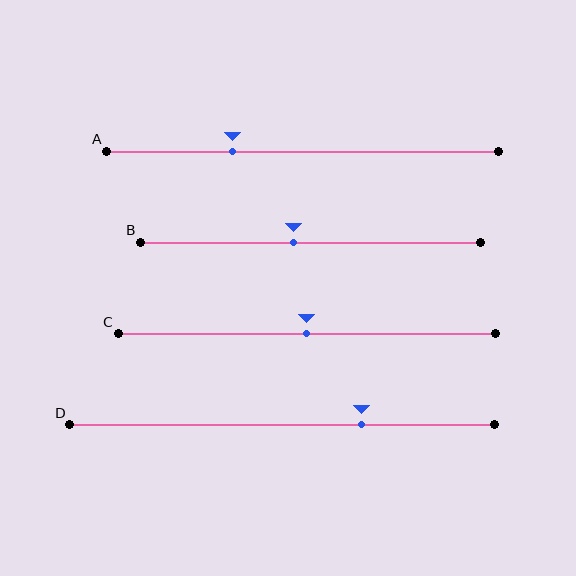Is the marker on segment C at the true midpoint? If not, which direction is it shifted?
Yes, the marker on segment C is at the true midpoint.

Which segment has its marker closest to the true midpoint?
Segment C has its marker closest to the true midpoint.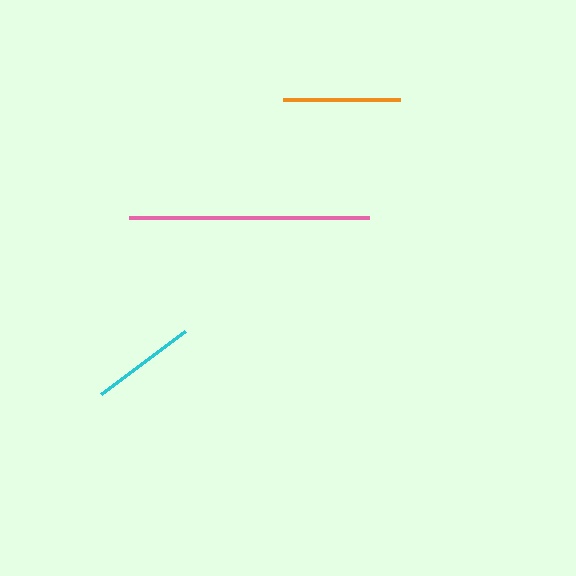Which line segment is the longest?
The pink line is the longest at approximately 240 pixels.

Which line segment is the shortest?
The cyan line is the shortest at approximately 106 pixels.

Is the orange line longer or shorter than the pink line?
The pink line is longer than the orange line.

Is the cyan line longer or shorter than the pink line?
The pink line is longer than the cyan line.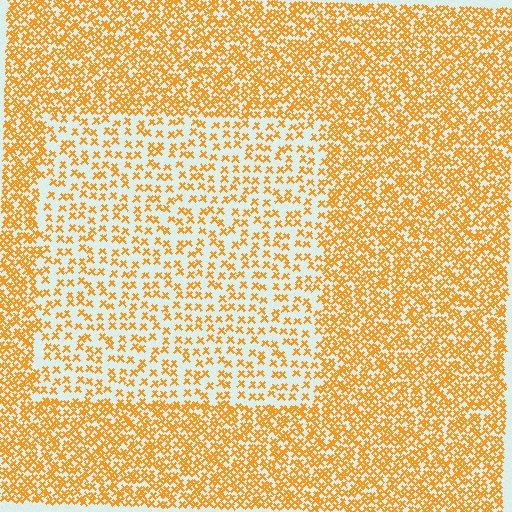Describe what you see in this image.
The image contains small orange elements arranged at two different densities. A rectangle-shaped region is visible where the elements are less densely packed than the surrounding area.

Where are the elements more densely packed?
The elements are more densely packed outside the rectangle boundary.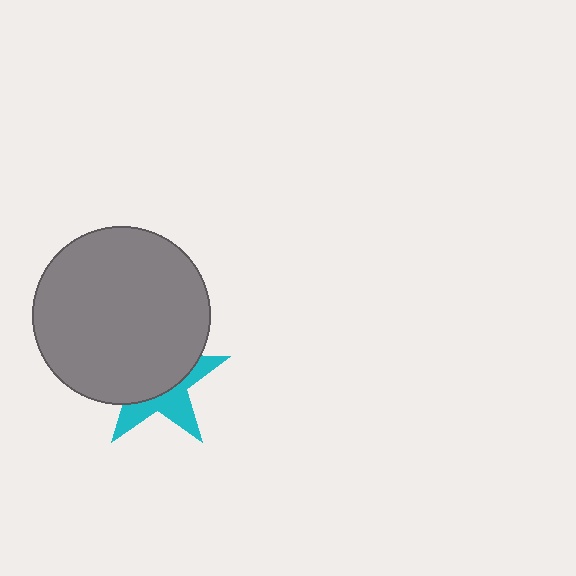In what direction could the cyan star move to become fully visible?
The cyan star could move down. That would shift it out from behind the gray circle entirely.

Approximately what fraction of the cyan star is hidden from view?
Roughly 61% of the cyan star is hidden behind the gray circle.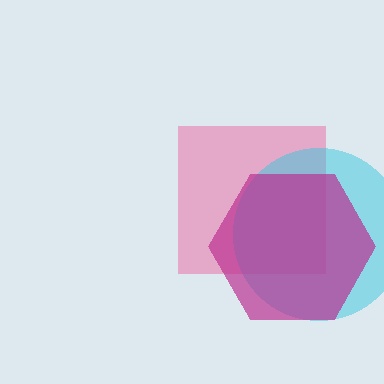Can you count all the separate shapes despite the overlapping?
Yes, there are 3 separate shapes.